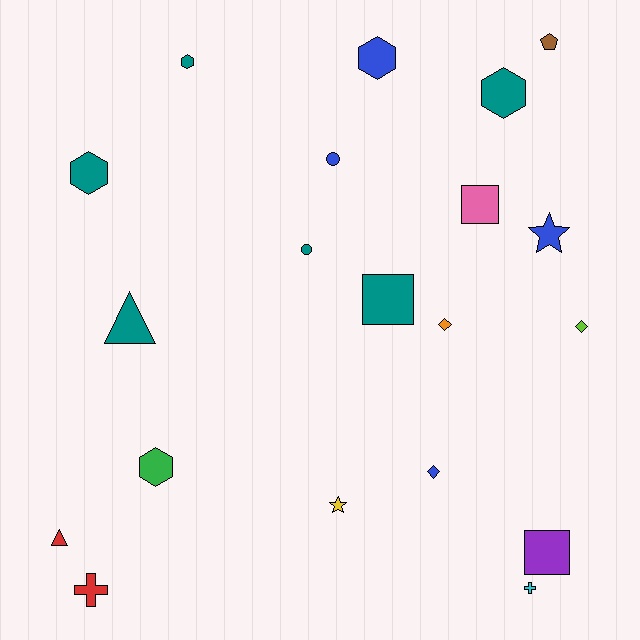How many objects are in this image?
There are 20 objects.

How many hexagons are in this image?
There are 5 hexagons.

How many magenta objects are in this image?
There are no magenta objects.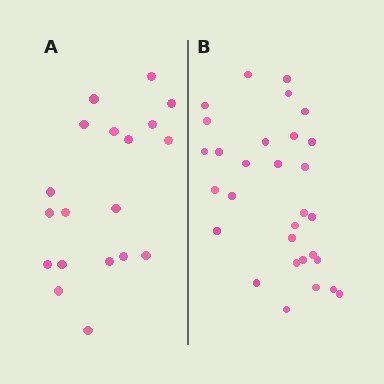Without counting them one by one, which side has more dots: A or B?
Region B (the right region) has more dots.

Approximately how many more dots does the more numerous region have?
Region B has roughly 12 or so more dots than region A.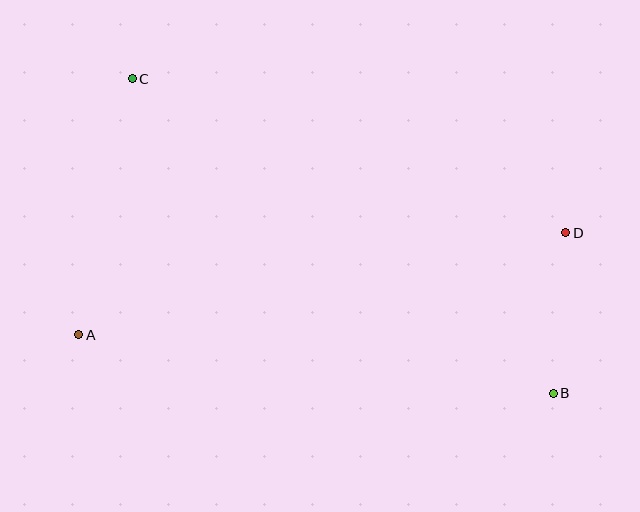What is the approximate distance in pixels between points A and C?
The distance between A and C is approximately 262 pixels.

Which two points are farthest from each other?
Points B and C are farthest from each other.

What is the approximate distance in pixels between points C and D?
The distance between C and D is approximately 460 pixels.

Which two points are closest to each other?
Points B and D are closest to each other.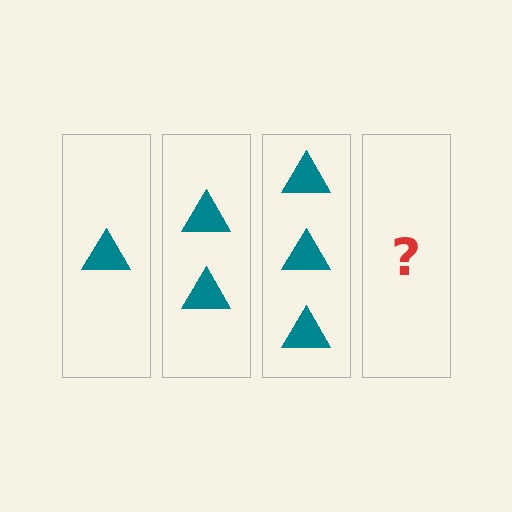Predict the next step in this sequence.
The next step is 4 triangles.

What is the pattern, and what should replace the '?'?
The pattern is that each step adds one more triangle. The '?' should be 4 triangles.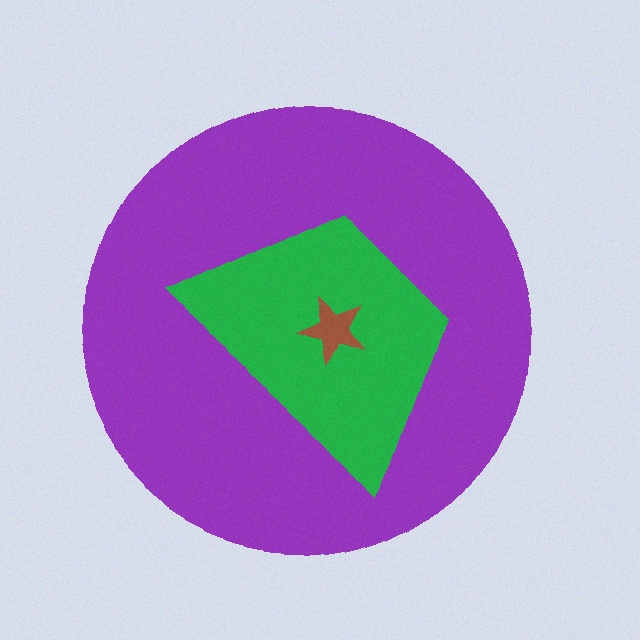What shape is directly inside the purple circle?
The green trapezoid.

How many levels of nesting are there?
3.